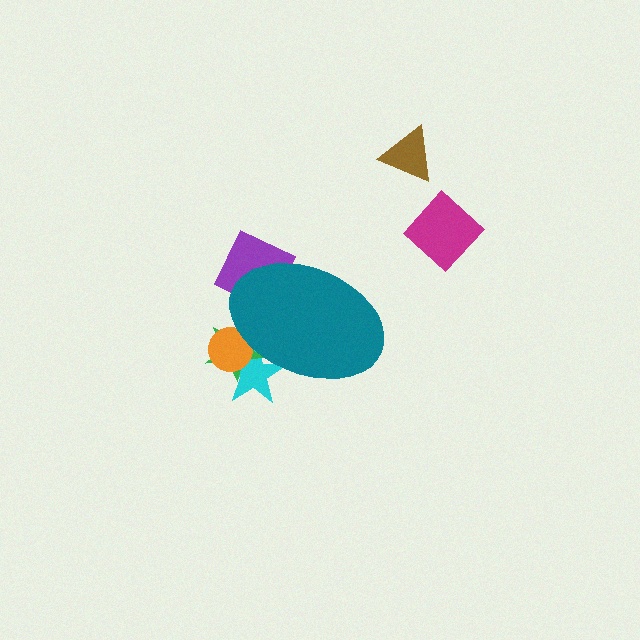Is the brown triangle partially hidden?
No, the brown triangle is fully visible.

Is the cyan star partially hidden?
Yes, the cyan star is partially hidden behind the teal ellipse.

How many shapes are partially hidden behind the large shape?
4 shapes are partially hidden.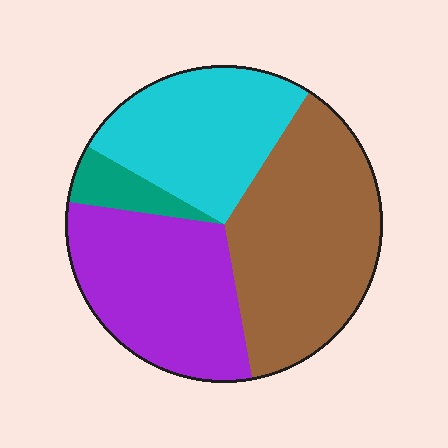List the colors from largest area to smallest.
From largest to smallest: brown, purple, cyan, teal.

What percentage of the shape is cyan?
Cyan covers 26% of the shape.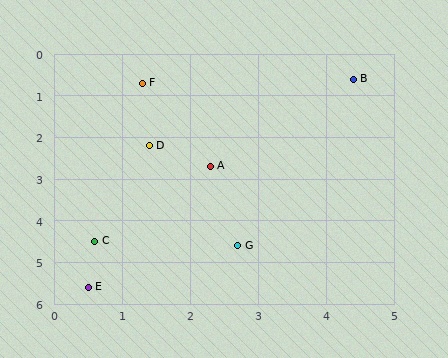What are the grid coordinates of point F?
Point F is at approximately (1.3, 0.7).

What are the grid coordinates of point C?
Point C is at approximately (0.6, 4.5).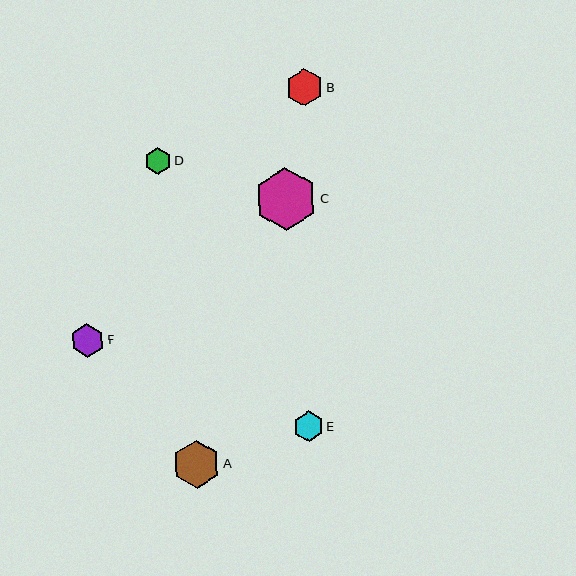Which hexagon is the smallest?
Hexagon D is the smallest with a size of approximately 27 pixels.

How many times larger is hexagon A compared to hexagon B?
Hexagon A is approximately 1.3 times the size of hexagon B.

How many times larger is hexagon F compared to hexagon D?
Hexagon F is approximately 1.3 times the size of hexagon D.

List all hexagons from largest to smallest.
From largest to smallest: C, A, B, F, E, D.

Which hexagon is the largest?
Hexagon C is the largest with a size of approximately 62 pixels.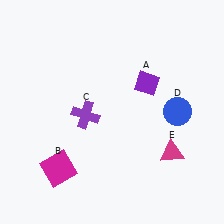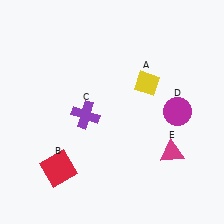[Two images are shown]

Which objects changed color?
A changed from purple to yellow. B changed from magenta to red. D changed from blue to magenta.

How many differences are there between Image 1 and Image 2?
There are 3 differences between the two images.